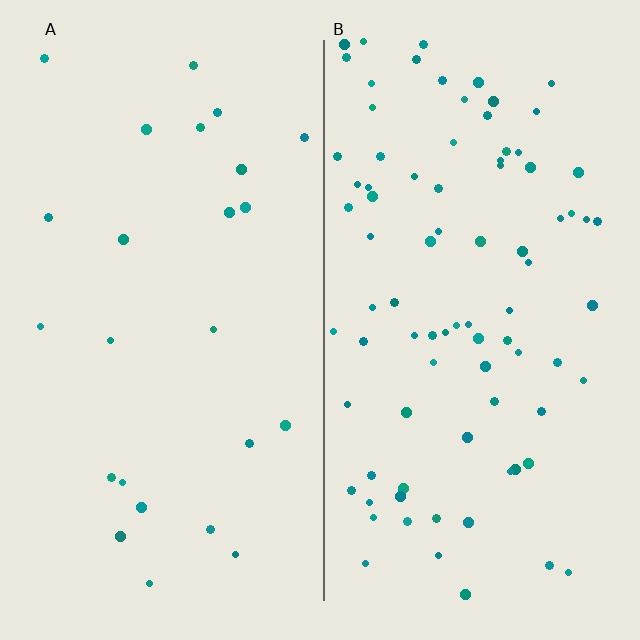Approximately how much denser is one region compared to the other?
Approximately 3.5× — region B over region A.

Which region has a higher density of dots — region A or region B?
B (the right).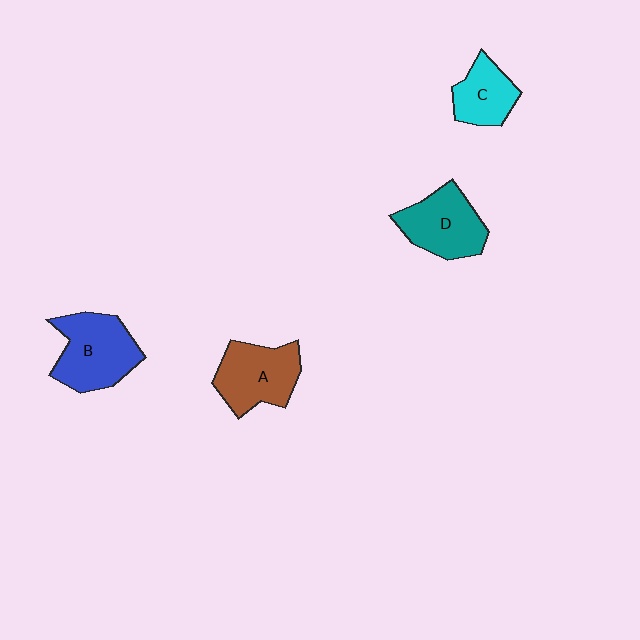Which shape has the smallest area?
Shape C (cyan).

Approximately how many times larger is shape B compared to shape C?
Approximately 1.6 times.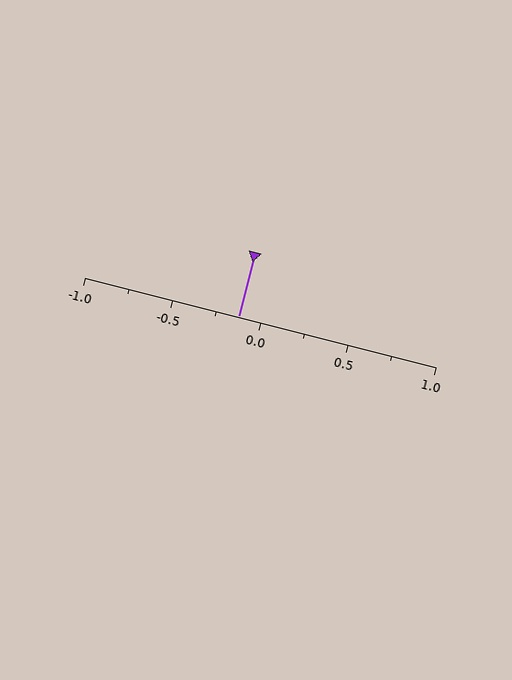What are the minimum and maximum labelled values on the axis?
The axis runs from -1.0 to 1.0.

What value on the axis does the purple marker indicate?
The marker indicates approximately -0.12.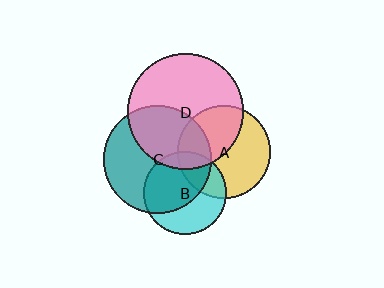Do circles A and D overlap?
Yes.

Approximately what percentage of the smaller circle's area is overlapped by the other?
Approximately 45%.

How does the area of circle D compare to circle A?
Approximately 1.5 times.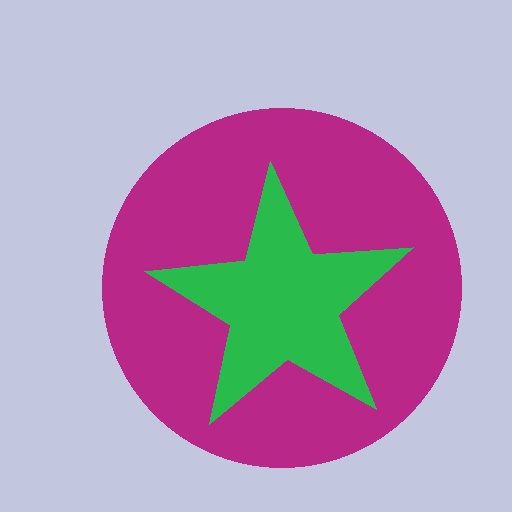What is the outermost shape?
The magenta circle.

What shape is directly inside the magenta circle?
The green star.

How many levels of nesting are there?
2.